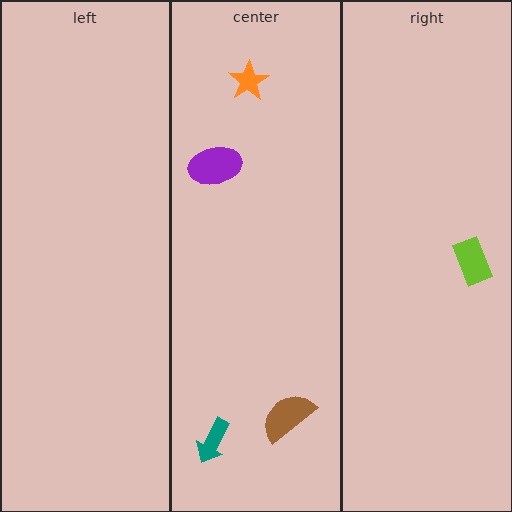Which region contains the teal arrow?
The center region.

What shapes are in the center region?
The orange star, the purple ellipse, the teal arrow, the brown semicircle.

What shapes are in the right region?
The lime rectangle.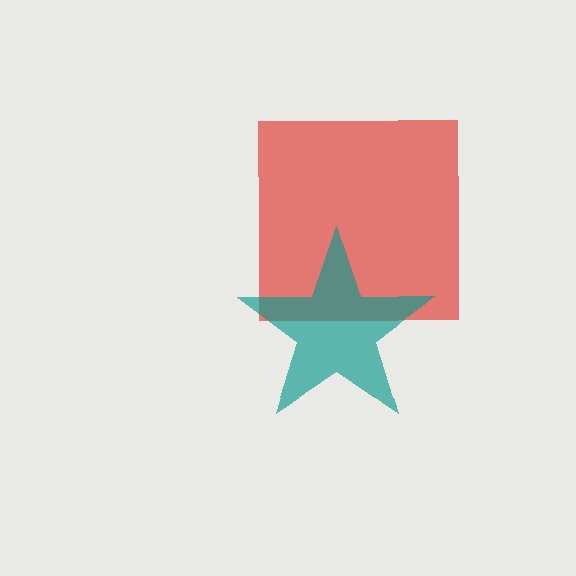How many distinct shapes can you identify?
There are 2 distinct shapes: a red square, a teal star.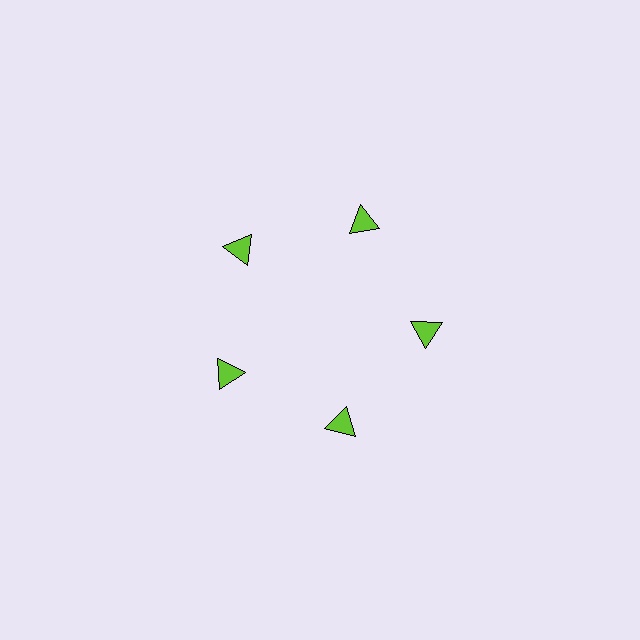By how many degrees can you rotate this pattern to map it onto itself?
The pattern maps onto itself every 72 degrees of rotation.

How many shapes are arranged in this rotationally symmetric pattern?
There are 5 shapes, arranged in 5 groups of 1.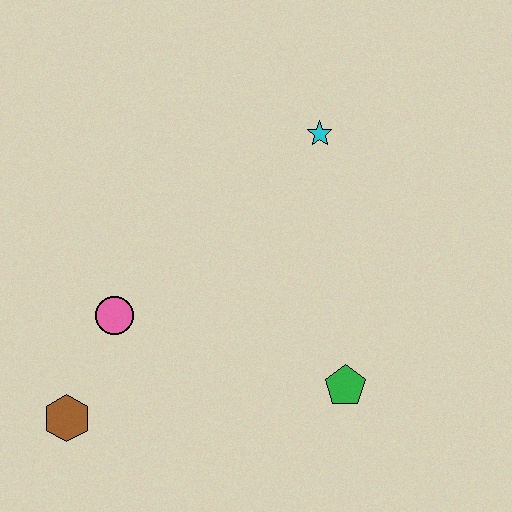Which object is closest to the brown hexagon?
The pink circle is closest to the brown hexagon.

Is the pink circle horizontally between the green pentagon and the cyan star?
No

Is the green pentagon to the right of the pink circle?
Yes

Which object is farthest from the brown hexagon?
The cyan star is farthest from the brown hexagon.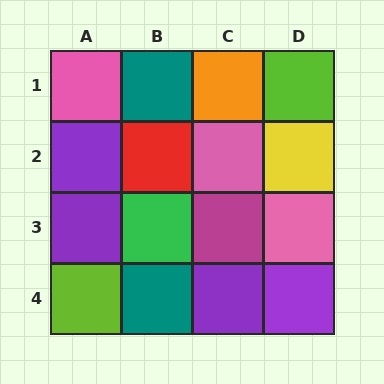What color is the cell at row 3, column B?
Green.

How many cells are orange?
1 cell is orange.